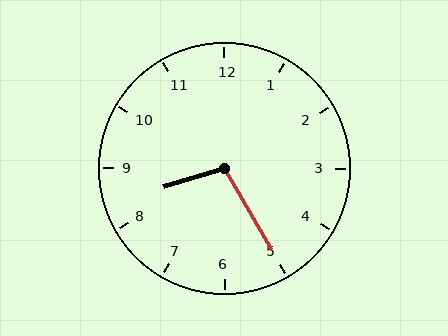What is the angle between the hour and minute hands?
Approximately 102 degrees.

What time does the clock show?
8:25.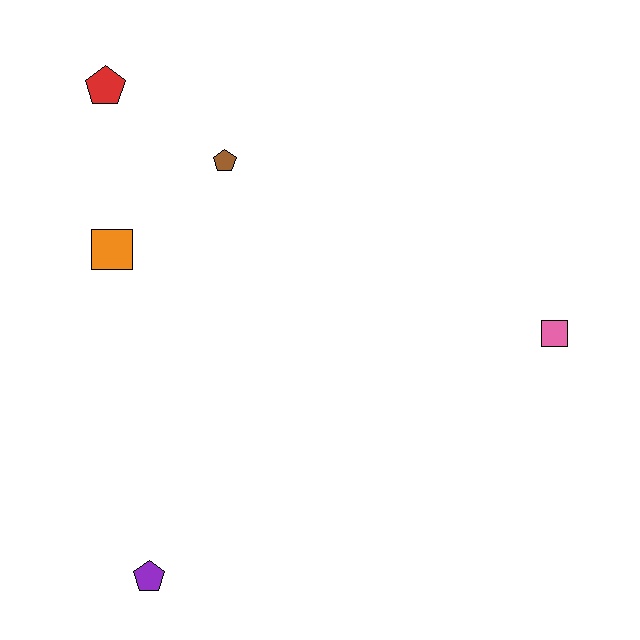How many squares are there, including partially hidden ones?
There are 2 squares.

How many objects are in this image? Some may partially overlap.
There are 5 objects.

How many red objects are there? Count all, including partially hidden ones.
There is 1 red object.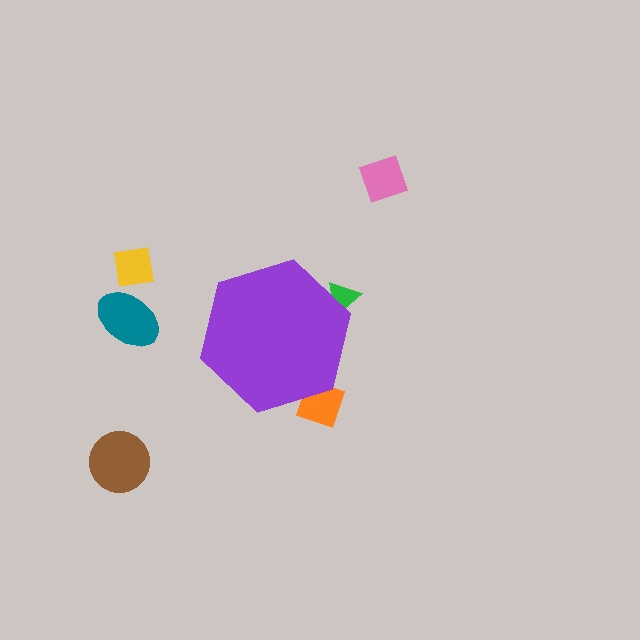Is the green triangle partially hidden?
Yes, the green triangle is partially hidden behind the purple hexagon.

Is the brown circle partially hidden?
No, the brown circle is fully visible.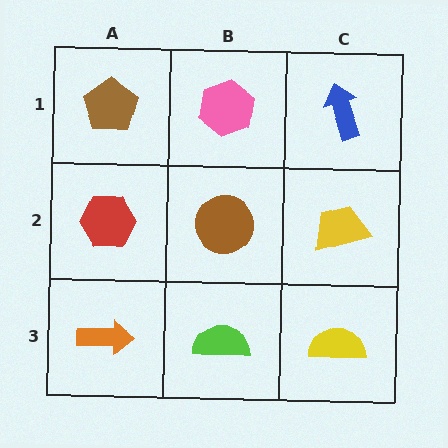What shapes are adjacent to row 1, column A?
A red hexagon (row 2, column A), a pink hexagon (row 1, column B).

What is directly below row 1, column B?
A brown circle.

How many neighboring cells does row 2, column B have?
4.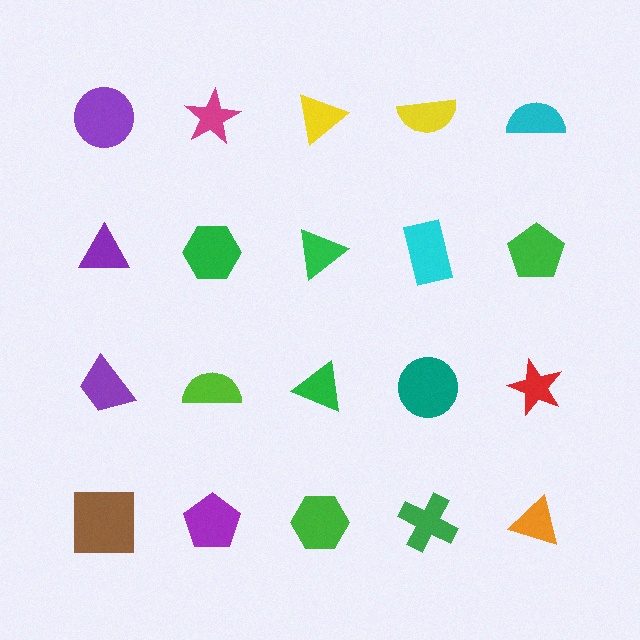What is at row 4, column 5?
An orange triangle.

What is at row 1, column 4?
A yellow semicircle.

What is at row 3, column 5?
A red star.